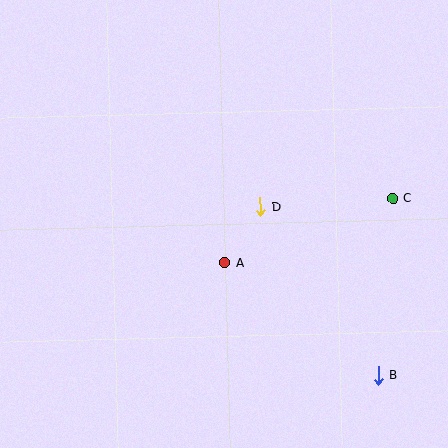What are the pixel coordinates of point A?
Point A is at (225, 263).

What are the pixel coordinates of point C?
Point C is at (393, 198).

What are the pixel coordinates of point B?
Point B is at (378, 375).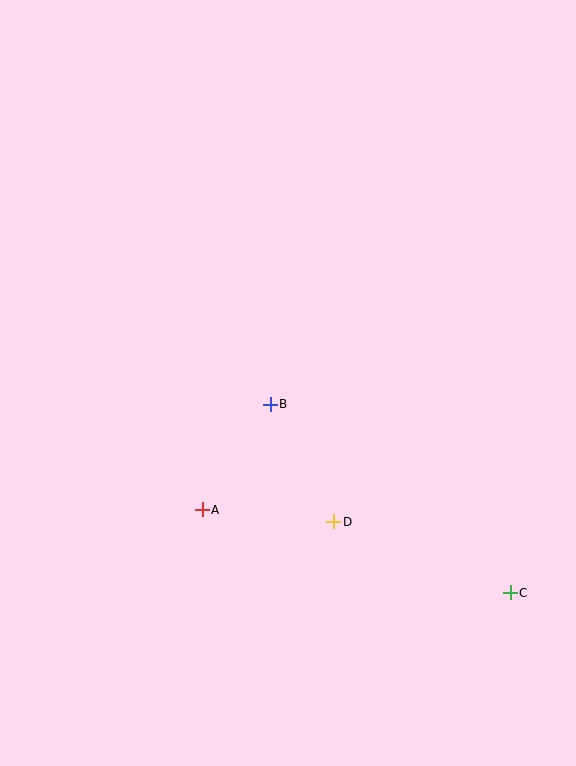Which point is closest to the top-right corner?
Point B is closest to the top-right corner.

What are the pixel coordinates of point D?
Point D is at (334, 522).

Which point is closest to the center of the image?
Point B at (270, 404) is closest to the center.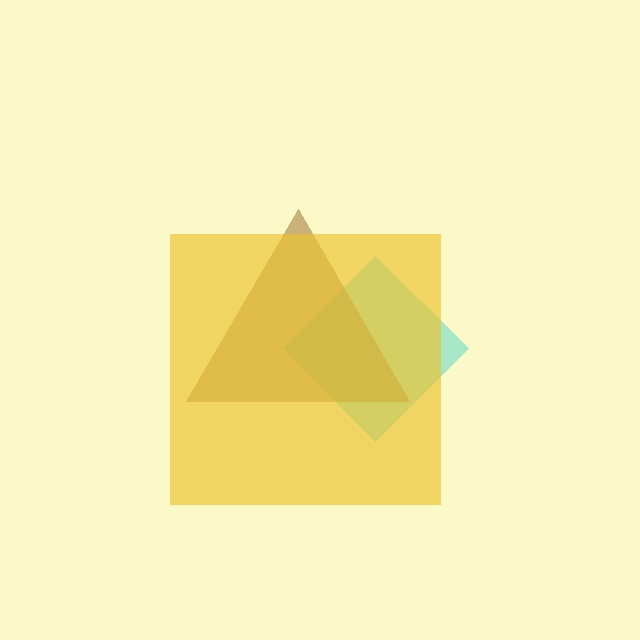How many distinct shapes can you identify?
There are 3 distinct shapes: a cyan diamond, a brown triangle, a yellow square.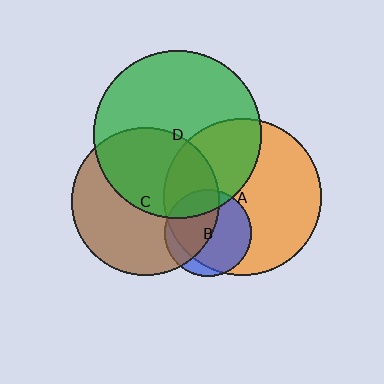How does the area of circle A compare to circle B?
Approximately 3.3 times.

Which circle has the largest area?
Circle D (green).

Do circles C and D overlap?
Yes.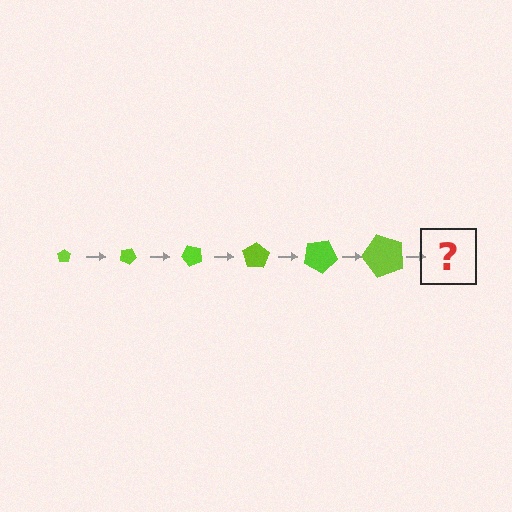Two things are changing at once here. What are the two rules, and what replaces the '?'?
The two rules are that the pentagon grows larger each step and it rotates 25 degrees each step. The '?' should be a pentagon, larger than the previous one and rotated 150 degrees from the start.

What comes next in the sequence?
The next element should be a pentagon, larger than the previous one and rotated 150 degrees from the start.